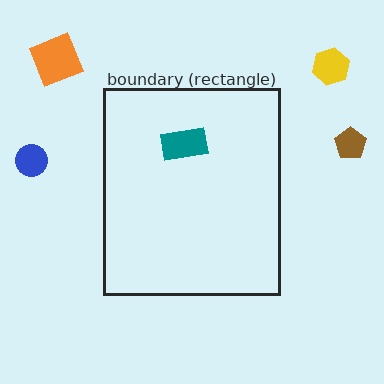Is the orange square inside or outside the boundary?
Outside.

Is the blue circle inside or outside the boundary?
Outside.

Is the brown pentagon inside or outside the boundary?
Outside.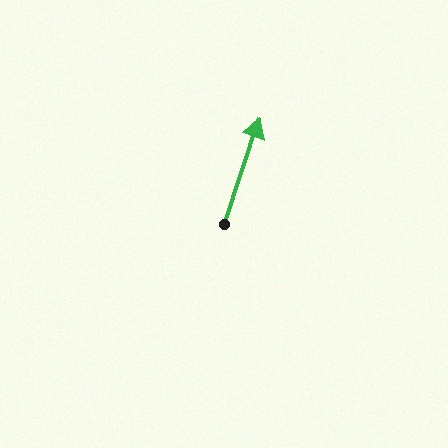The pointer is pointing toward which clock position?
Roughly 1 o'clock.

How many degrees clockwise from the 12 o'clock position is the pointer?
Approximately 19 degrees.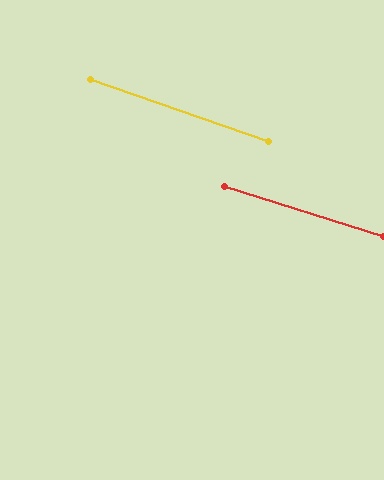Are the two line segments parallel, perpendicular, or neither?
Parallel — their directions differ by only 1.9°.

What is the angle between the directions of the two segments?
Approximately 2 degrees.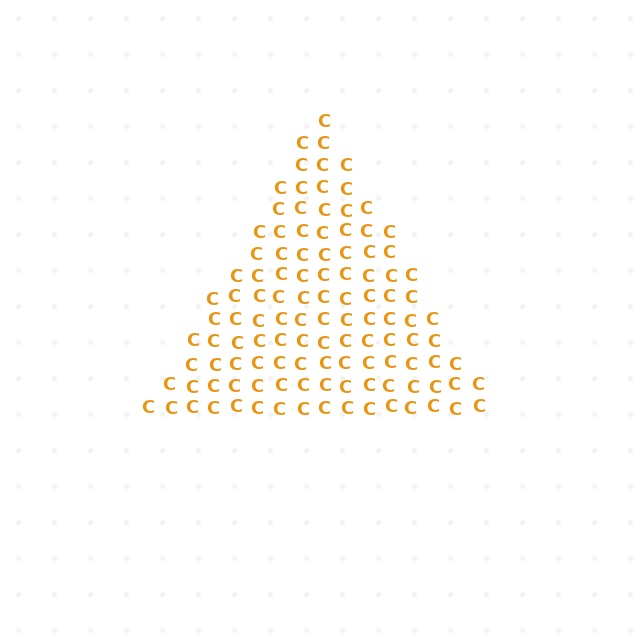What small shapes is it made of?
It is made of small letter C's.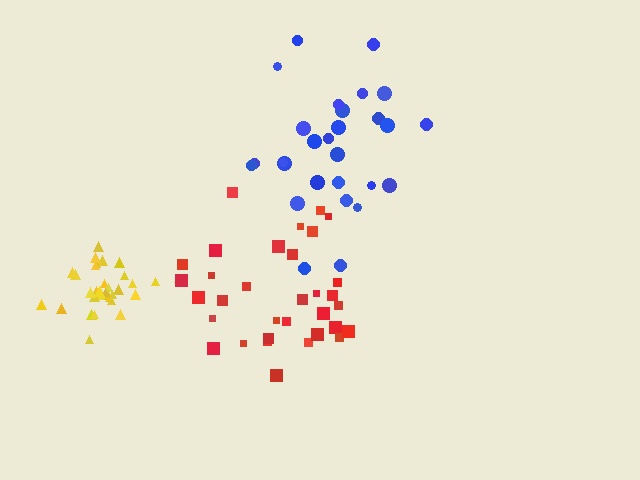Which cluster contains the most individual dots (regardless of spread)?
Red (33).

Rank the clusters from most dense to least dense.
yellow, blue, red.